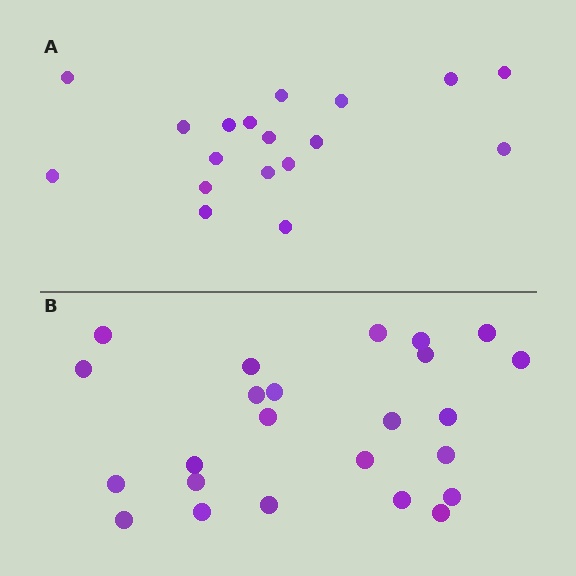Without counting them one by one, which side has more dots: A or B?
Region B (the bottom region) has more dots.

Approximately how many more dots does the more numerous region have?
Region B has about 6 more dots than region A.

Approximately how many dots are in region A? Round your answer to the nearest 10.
About 20 dots. (The exact count is 18, which rounds to 20.)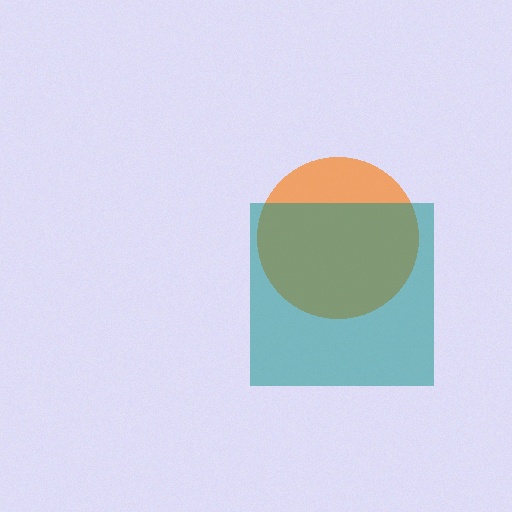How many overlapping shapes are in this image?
There are 2 overlapping shapes in the image.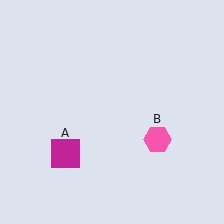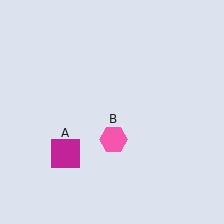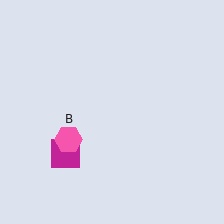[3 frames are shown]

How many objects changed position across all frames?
1 object changed position: pink hexagon (object B).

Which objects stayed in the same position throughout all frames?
Magenta square (object A) remained stationary.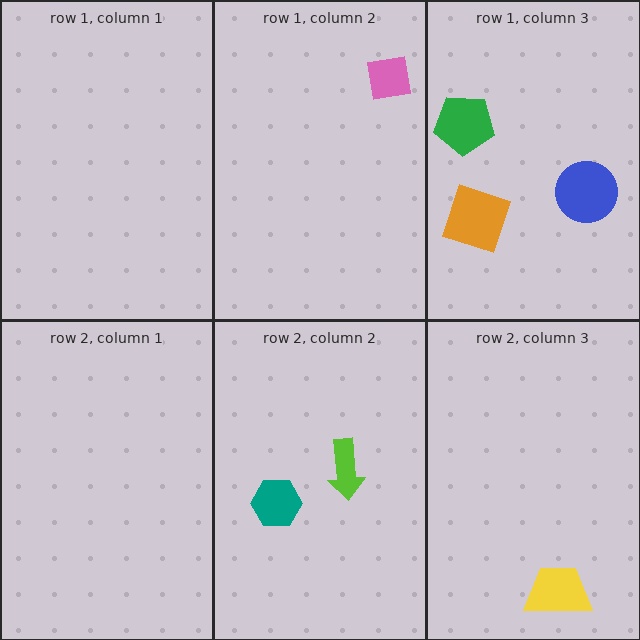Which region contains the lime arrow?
The row 2, column 2 region.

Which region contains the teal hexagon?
The row 2, column 2 region.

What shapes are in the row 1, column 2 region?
The pink square.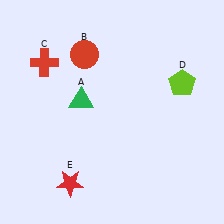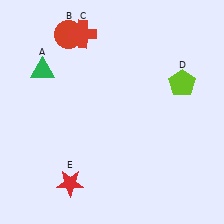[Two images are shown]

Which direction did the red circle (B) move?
The red circle (B) moved up.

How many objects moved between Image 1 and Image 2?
3 objects moved between the two images.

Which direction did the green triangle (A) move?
The green triangle (A) moved left.